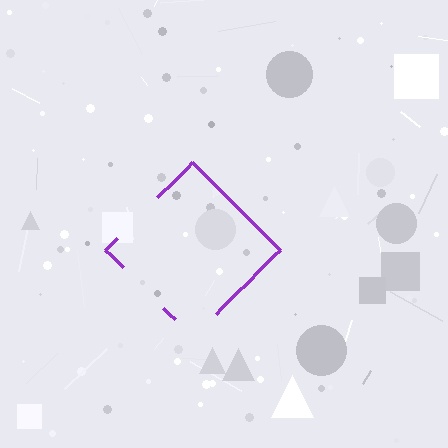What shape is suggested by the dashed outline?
The dashed outline suggests a diamond.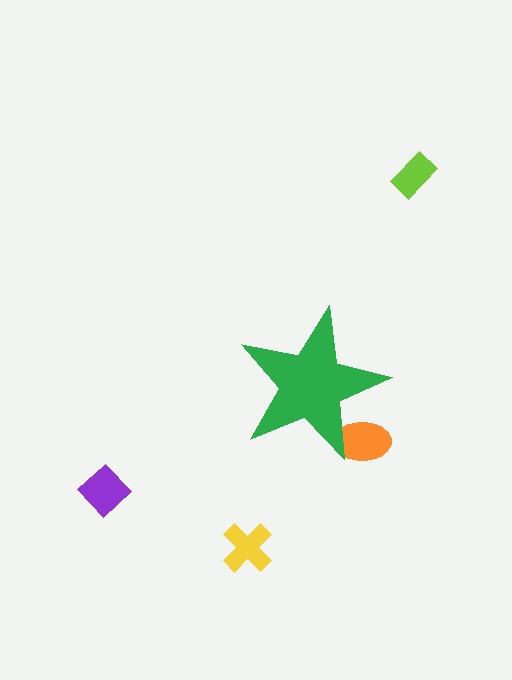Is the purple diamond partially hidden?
No, the purple diamond is fully visible.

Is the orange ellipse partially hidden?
Yes, the orange ellipse is partially hidden behind the green star.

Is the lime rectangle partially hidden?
No, the lime rectangle is fully visible.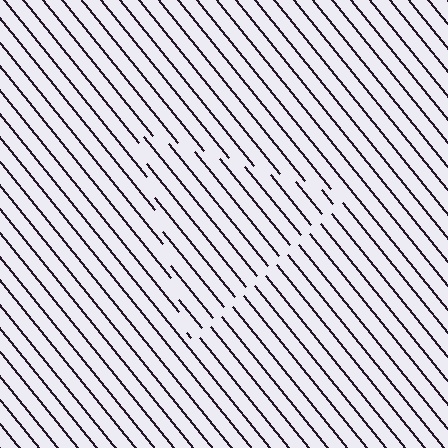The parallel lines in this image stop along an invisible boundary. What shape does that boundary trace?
An illusory triangle. The interior of the shape contains the same grating, shifted by half a period — the contour is defined by the phase discontinuity where line-ends from the inner and outer gratings abut.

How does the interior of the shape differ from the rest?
The interior of the shape contains the same grating, shifted by half a period — the contour is defined by the phase discontinuity where line-ends from the inner and outer gratings abut.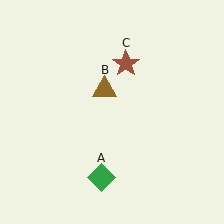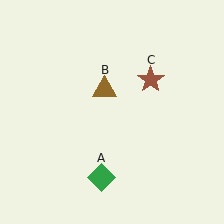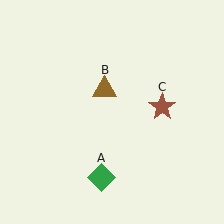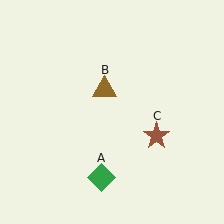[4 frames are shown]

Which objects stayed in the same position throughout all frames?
Green diamond (object A) and brown triangle (object B) remained stationary.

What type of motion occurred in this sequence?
The brown star (object C) rotated clockwise around the center of the scene.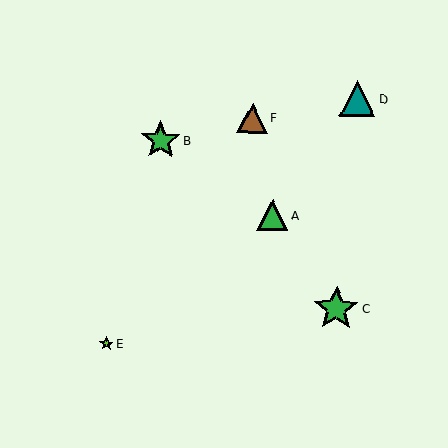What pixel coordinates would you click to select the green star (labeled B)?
Click at (160, 140) to select the green star B.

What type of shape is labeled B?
Shape B is a green star.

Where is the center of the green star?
The center of the green star is at (336, 309).